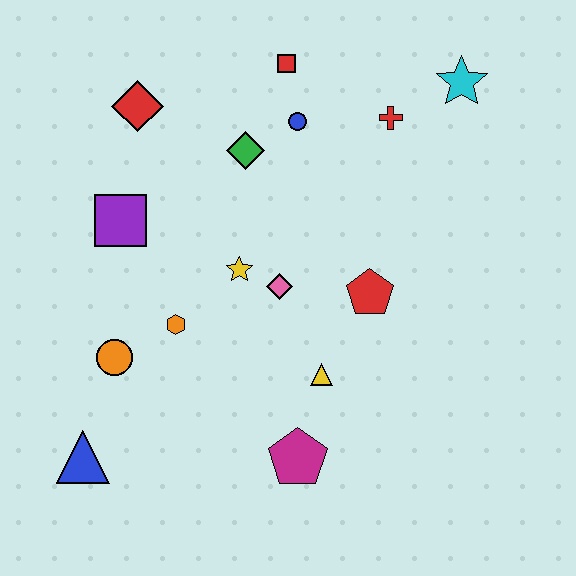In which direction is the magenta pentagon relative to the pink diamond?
The magenta pentagon is below the pink diamond.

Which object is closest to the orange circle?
The orange hexagon is closest to the orange circle.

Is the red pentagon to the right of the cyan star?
No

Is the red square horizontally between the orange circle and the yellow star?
No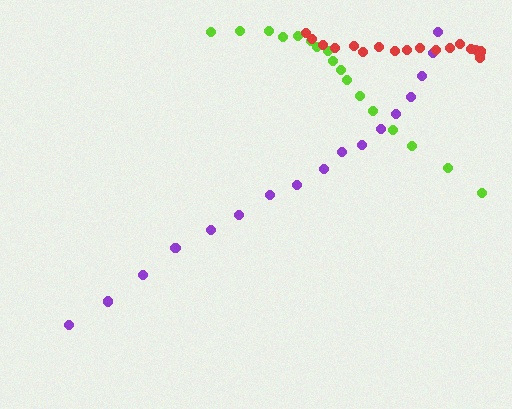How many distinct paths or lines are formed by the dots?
There are 3 distinct paths.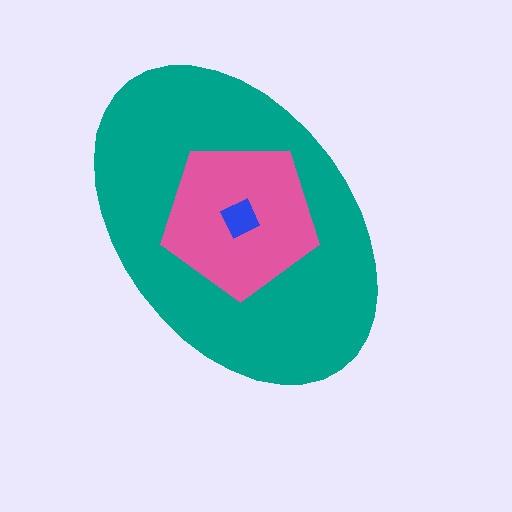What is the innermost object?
The blue diamond.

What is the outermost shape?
The teal ellipse.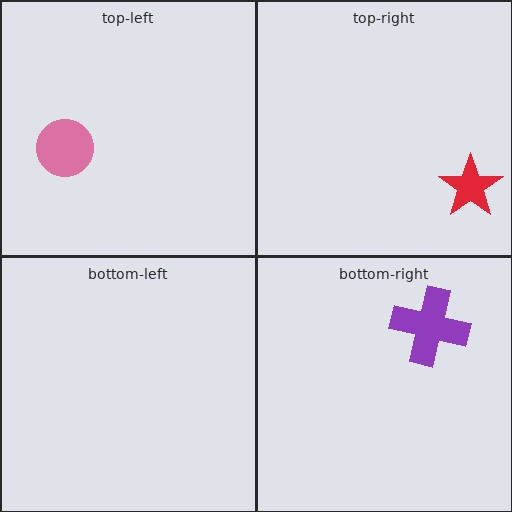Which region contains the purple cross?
The bottom-right region.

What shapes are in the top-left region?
The pink circle.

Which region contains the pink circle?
The top-left region.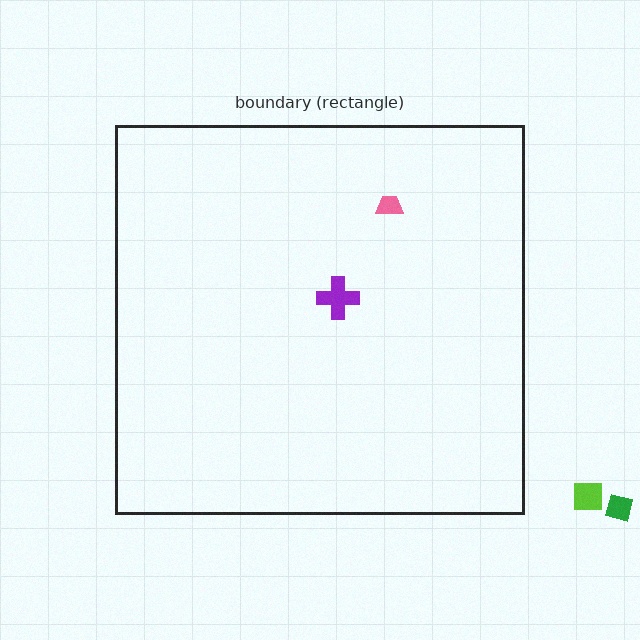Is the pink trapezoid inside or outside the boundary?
Inside.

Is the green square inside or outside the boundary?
Outside.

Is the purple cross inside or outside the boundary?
Inside.